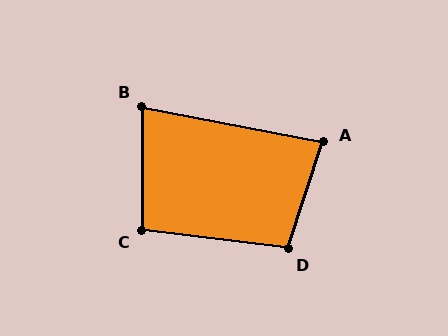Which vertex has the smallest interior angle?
B, at approximately 79 degrees.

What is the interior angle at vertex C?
Approximately 97 degrees (obtuse).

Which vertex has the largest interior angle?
D, at approximately 101 degrees.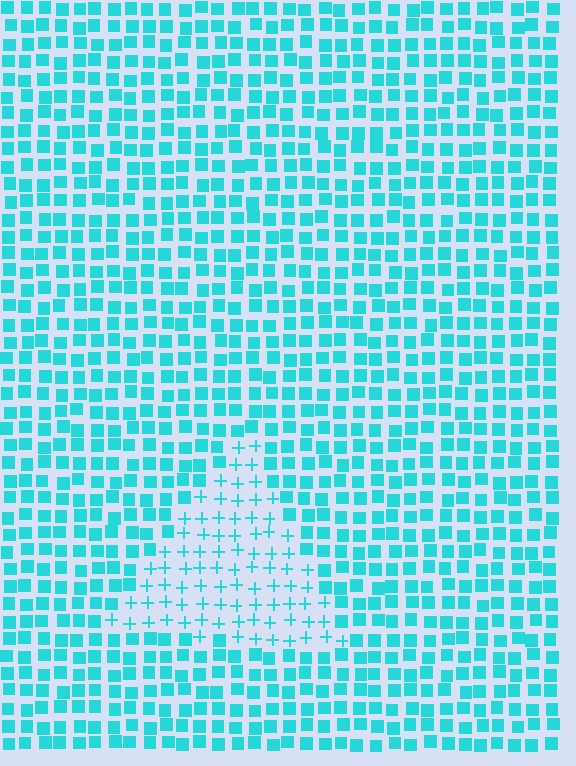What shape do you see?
I see a triangle.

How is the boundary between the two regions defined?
The boundary is defined by a change in element shape: plus signs inside vs. squares outside. All elements share the same color and spacing.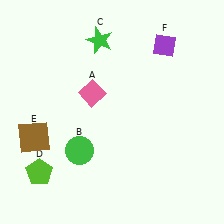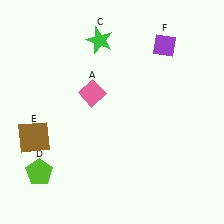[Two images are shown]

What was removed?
The green circle (B) was removed in Image 2.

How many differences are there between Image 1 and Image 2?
There is 1 difference between the two images.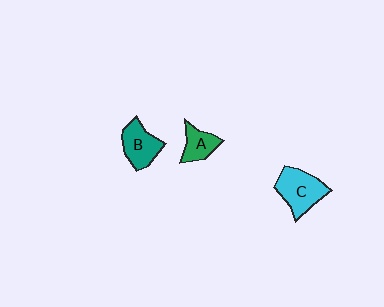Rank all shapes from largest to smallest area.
From largest to smallest: C (cyan), B (teal), A (green).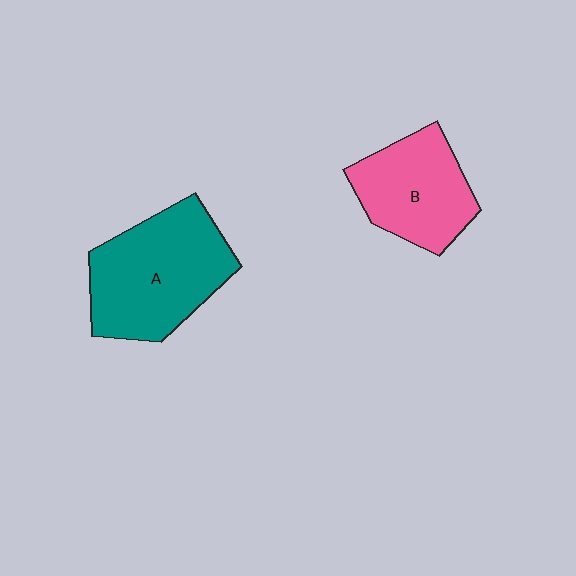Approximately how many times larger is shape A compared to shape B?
Approximately 1.4 times.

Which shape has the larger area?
Shape A (teal).